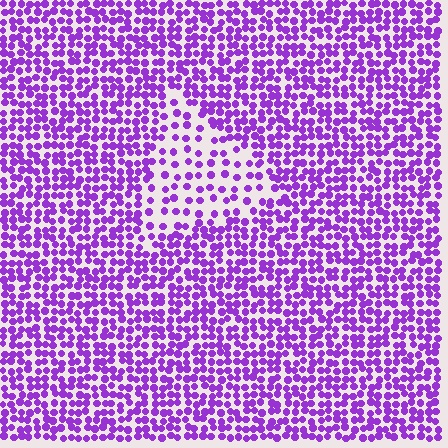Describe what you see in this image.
The image contains small purple elements arranged at two different densities. A triangle-shaped region is visible where the elements are less densely packed than the surrounding area.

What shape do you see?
I see a triangle.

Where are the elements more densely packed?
The elements are more densely packed outside the triangle boundary.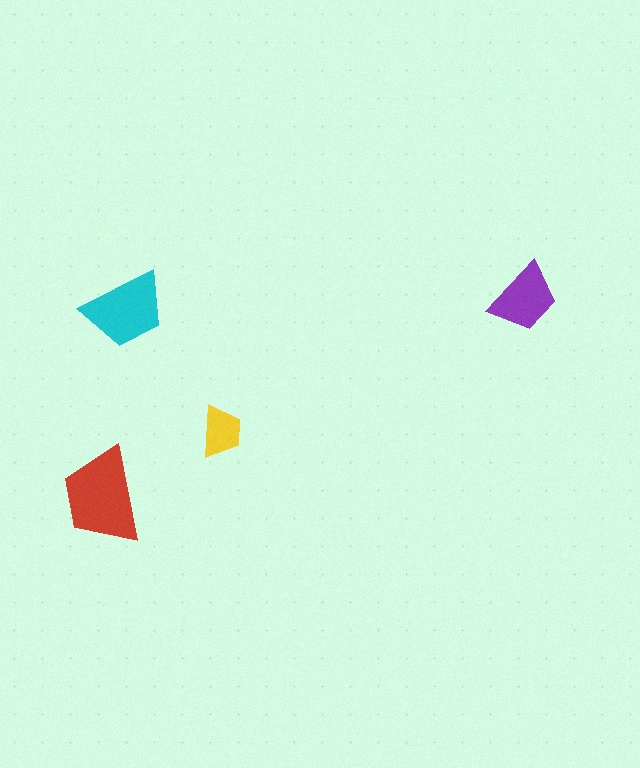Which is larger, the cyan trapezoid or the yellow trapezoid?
The cyan one.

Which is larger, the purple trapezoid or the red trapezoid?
The red one.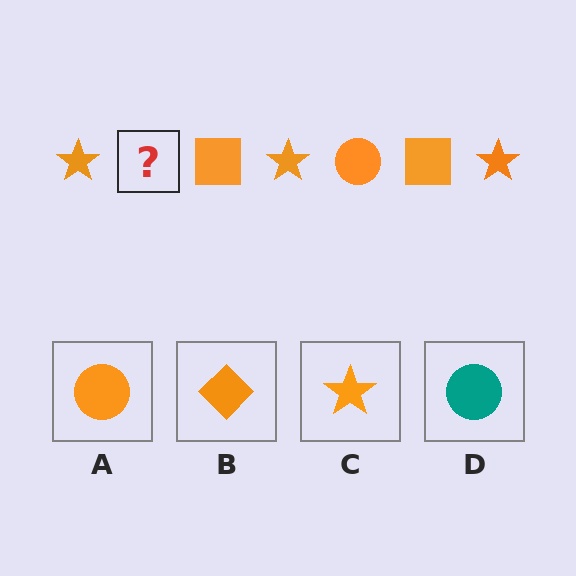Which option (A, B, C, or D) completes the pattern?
A.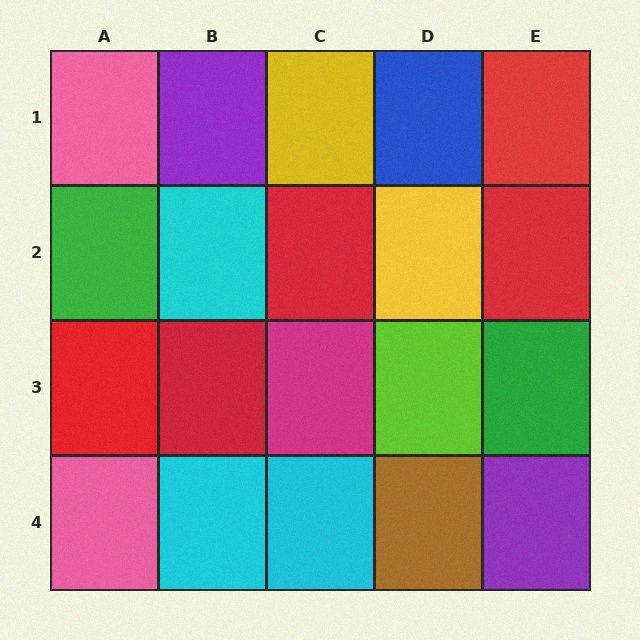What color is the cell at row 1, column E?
Red.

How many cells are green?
2 cells are green.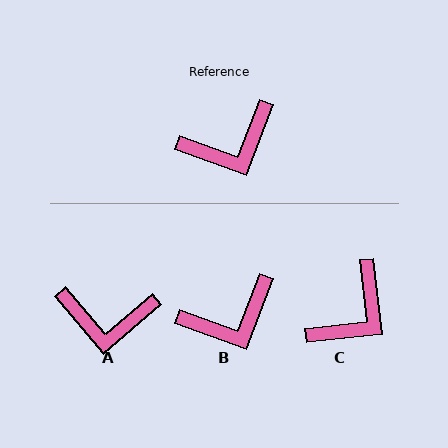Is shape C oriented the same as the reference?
No, it is off by about 27 degrees.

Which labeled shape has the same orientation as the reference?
B.